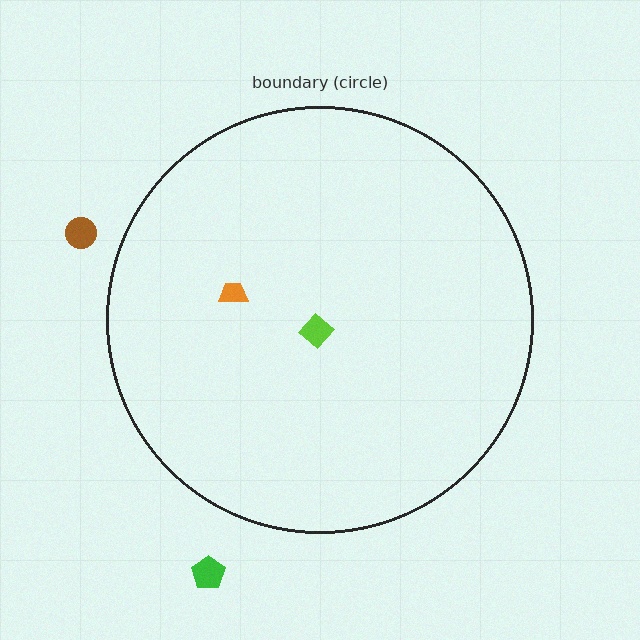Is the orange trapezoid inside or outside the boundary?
Inside.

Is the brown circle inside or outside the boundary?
Outside.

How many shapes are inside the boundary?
2 inside, 2 outside.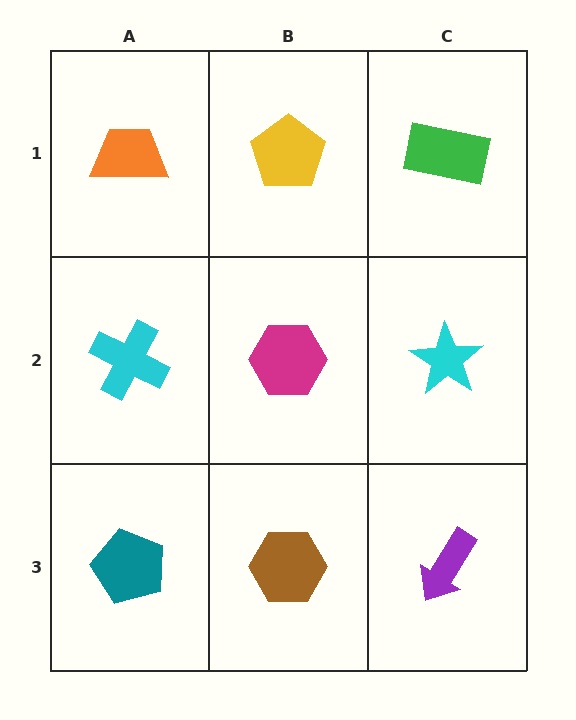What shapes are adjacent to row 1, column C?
A cyan star (row 2, column C), a yellow pentagon (row 1, column B).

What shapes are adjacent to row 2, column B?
A yellow pentagon (row 1, column B), a brown hexagon (row 3, column B), a cyan cross (row 2, column A), a cyan star (row 2, column C).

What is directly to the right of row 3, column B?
A purple arrow.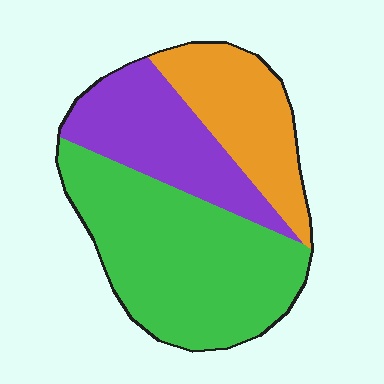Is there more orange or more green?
Green.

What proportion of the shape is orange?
Orange takes up about one quarter (1/4) of the shape.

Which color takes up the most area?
Green, at roughly 50%.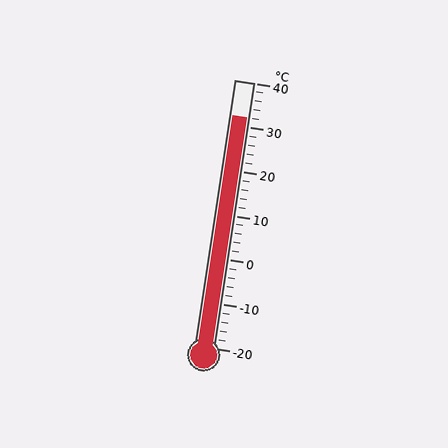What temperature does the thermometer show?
The thermometer shows approximately 32°C.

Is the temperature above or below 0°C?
The temperature is above 0°C.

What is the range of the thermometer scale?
The thermometer scale ranges from -20°C to 40°C.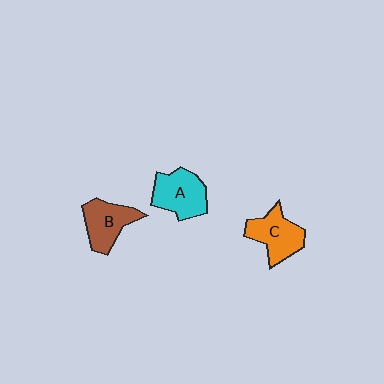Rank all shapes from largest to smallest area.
From largest to smallest: A (cyan), C (orange), B (brown).